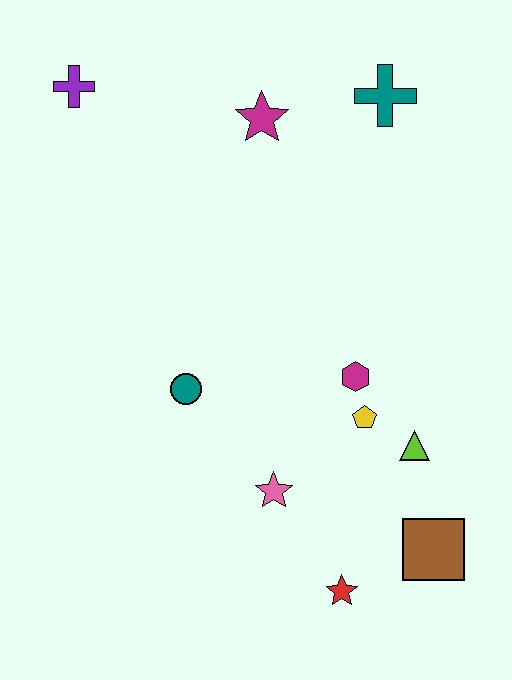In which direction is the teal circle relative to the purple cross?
The teal circle is below the purple cross.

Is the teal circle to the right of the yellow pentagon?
No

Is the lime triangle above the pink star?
Yes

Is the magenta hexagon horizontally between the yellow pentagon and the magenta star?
Yes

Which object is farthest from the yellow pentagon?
The purple cross is farthest from the yellow pentagon.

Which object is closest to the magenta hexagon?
The yellow pentagon is closest to the magenta hexagon.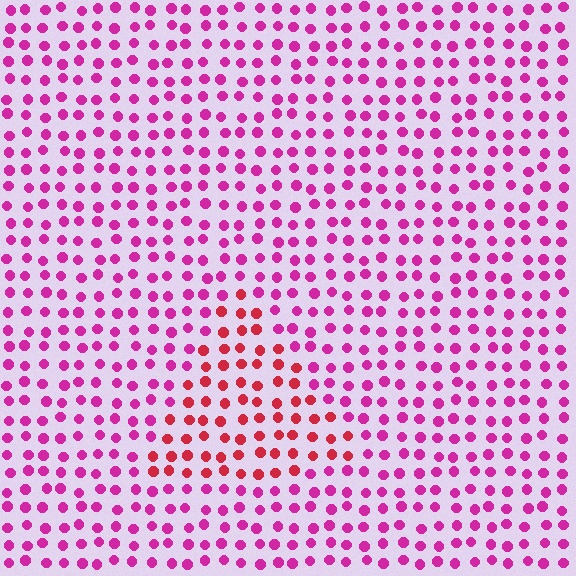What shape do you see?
I see a triangle.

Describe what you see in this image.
The image is filled with small magenta elements in a uniform arrangement. A triangle-shaped region is visible where the elements are tinted to a slightly different hue, forming a subtle color boundary.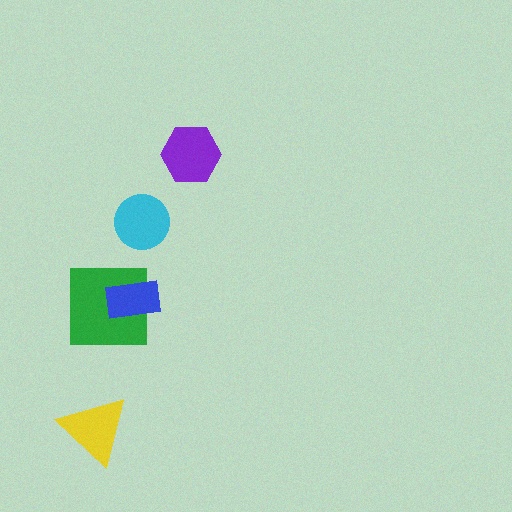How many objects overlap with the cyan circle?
0 objects overlap with the cyan circle.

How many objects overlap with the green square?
1 object overlaps with the green square.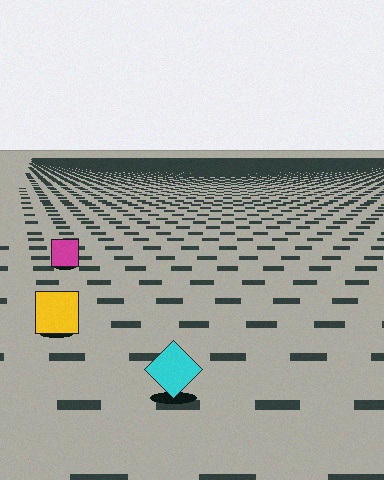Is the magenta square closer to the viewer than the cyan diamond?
No. The cyan diamond is closer — you can tell from the texture gradient: the ground texture is coarser near it.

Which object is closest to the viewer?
The cyan diamond is closest. The texture marks near it are larger and more spread out.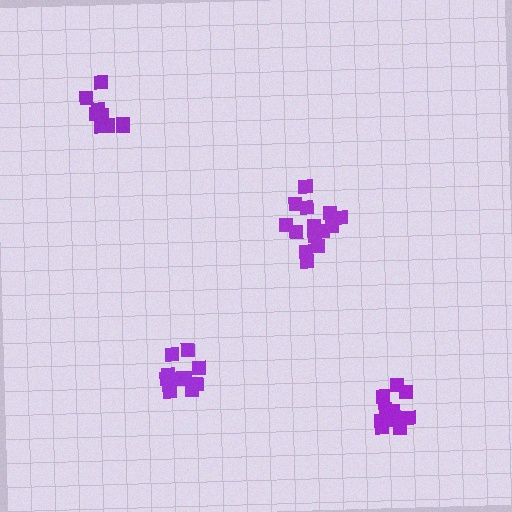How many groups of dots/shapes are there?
There are 4 groups.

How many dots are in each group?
Group 1: 12 dots, Group 2: 14 dots, Group 3: 9 dots, Group 4: 13 dots (48 total).